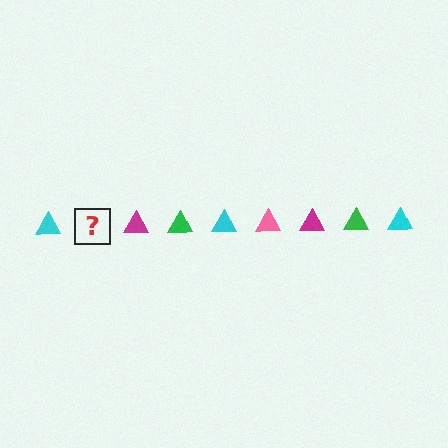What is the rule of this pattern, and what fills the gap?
The rule is that the pattern cycles through cyan, pink, magenta, green triangles. The gap should be filled with a pink triangle.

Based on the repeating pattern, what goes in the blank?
The blank should be a pink triangle.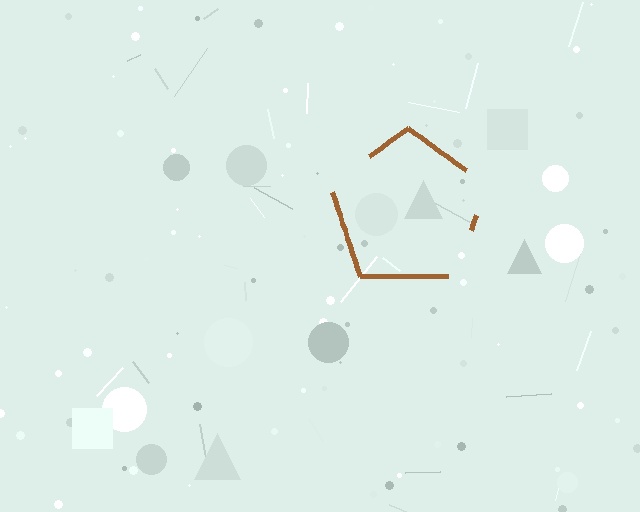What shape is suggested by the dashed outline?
The dashed outline suggests a pentagon.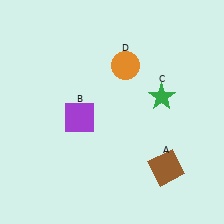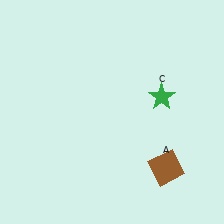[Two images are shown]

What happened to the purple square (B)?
The purple square (B) was removed in Image 2. It was in the bottom-left area of Image 1.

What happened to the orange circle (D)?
The orange circle (D) was removed in Image 2. It was in the top-right area of Image 1.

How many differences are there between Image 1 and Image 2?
There are 2 differences between the two images.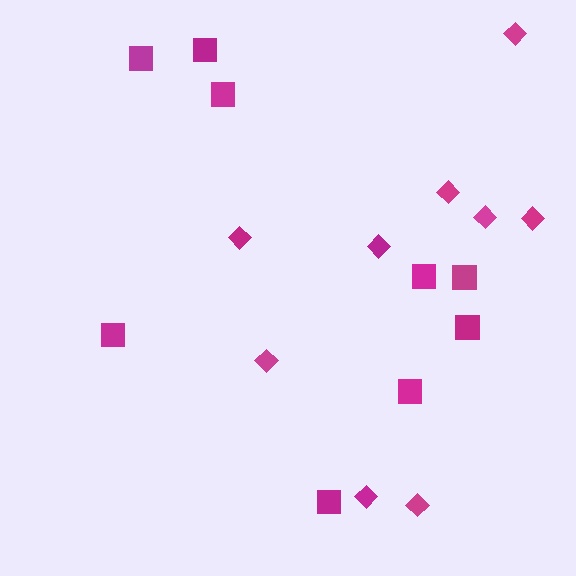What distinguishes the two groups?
There are 2 groups: one group of diamonds (9) and one group of squares (9).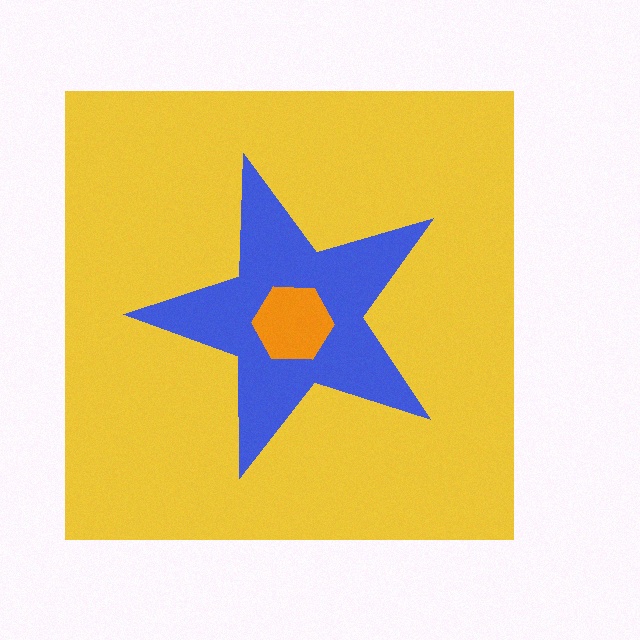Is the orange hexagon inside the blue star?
Yes.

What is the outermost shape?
The yellow square.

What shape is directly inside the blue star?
The orange hexagon.